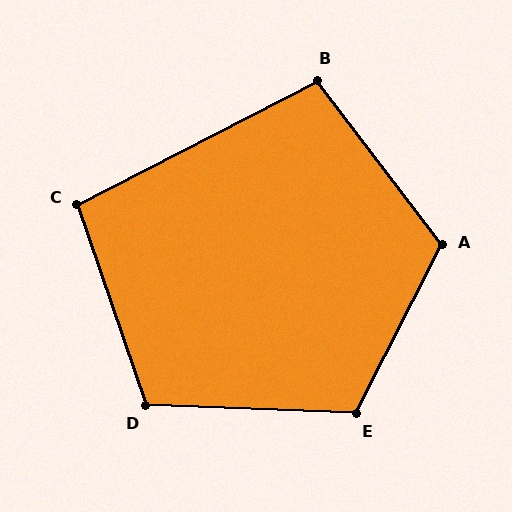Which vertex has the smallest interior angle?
C, at approximately 99 degrees.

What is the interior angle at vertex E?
Approximately 115 degrees (obtuse).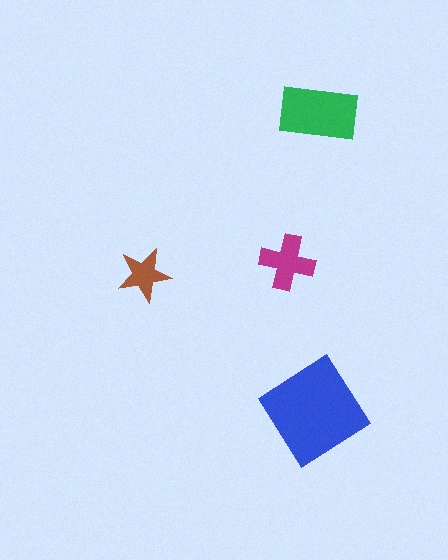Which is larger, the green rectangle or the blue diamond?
The blue diamond.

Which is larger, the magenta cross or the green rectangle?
The green rectangle.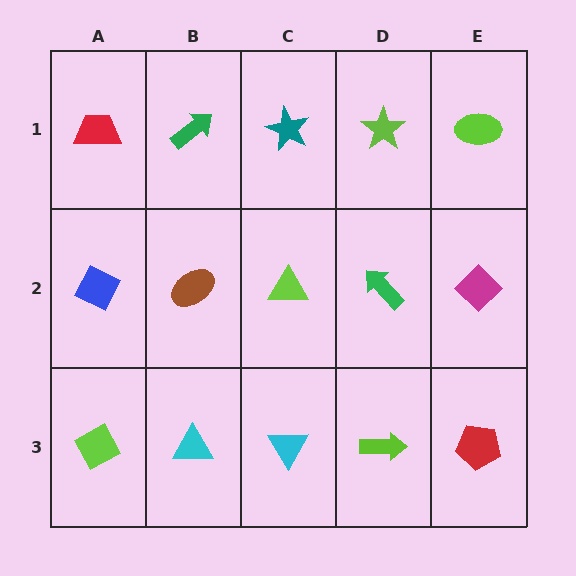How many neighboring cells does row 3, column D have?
3.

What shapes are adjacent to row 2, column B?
A green arrow (row 1, column B), a cyan triangle (row 3, column B), a blue diamond (row 2, column A), a lime triangle (row 2, column C).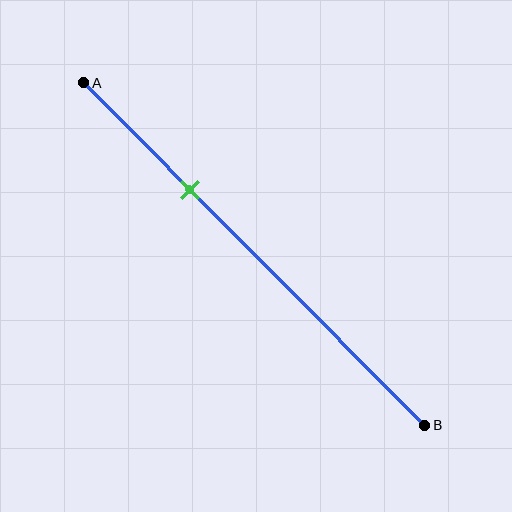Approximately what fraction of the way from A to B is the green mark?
The green mark is approximately 30% of the way from A to B.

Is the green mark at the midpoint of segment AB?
No, the mark is at about 30% from A, not at the 50% midpoint.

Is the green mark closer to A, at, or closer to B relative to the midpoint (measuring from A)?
The green mark is closer to point A than the midpoint of segment AB.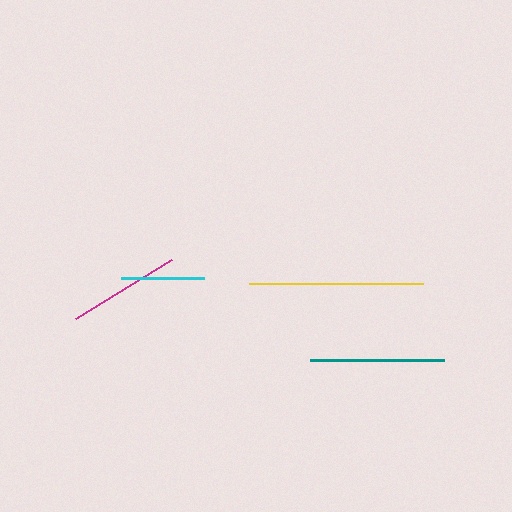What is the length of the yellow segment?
The yellow segment is approximately 174 pixels long.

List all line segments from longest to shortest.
From longest to shortest: yellow, teal, magenta, cyan.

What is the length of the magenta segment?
The magenta segment is approximately 113 pixels long.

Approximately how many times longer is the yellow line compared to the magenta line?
The yellow line is approximately 1.5 times the length of the magenta line.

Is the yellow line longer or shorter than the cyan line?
The yellow line is longer than the cyan line.